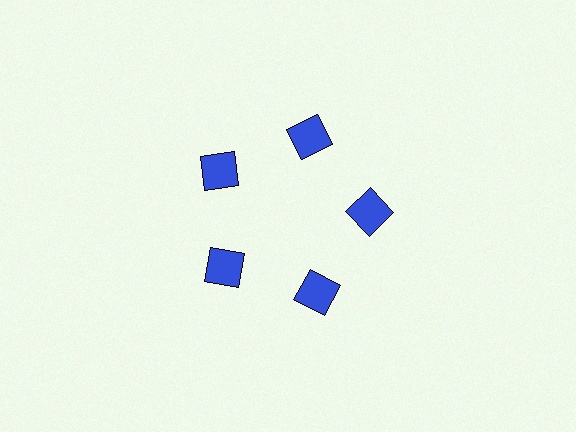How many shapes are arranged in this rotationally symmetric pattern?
There are 5 shapes, arranged in 5 groups of 1.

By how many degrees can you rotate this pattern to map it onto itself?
The pattern maps onto itself every 72 degrees of rotation.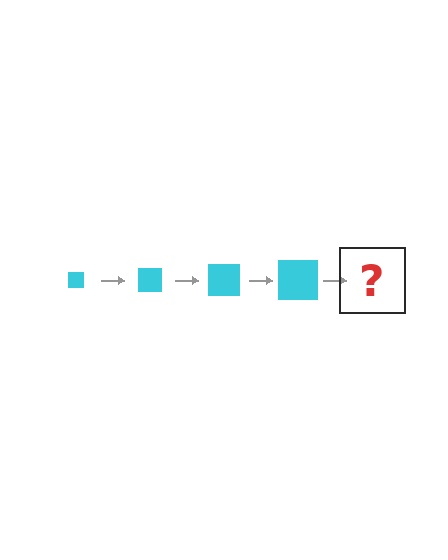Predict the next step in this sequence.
The next step is a cyan square, larger than the previous one.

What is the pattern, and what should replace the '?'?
The pattern is that the square gets progressively larger each step. The '?' should be a cyan square, larger than the previous one.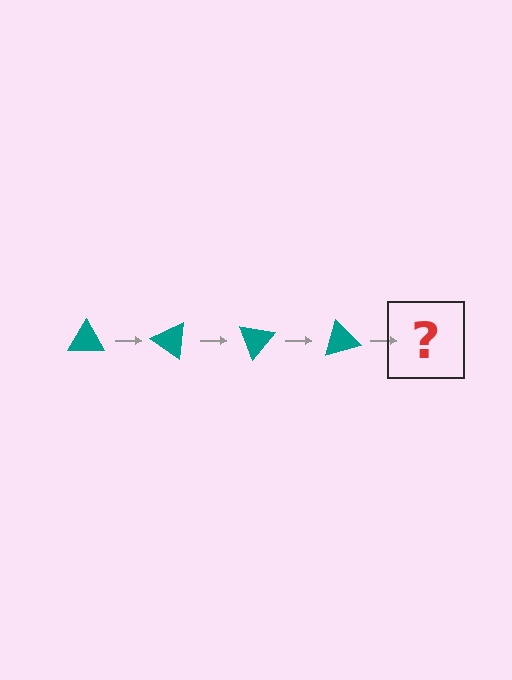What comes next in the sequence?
The next element should be a teal triangle rotated 140 degrees.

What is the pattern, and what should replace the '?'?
The pattern is that the triangle rotates 35 degrees each step. The '?' should be a teal triangle rotated 140 degrees.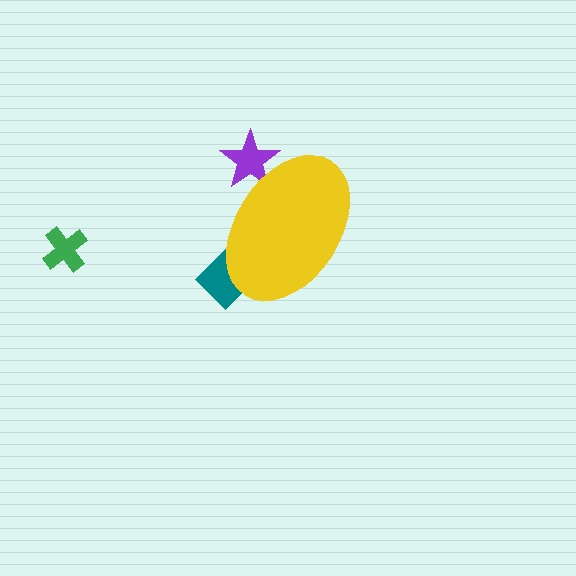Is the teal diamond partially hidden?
Yes, the teal diamond is partially hidden behind the yellow ellipse.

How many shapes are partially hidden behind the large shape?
2 shapes are partially hidden.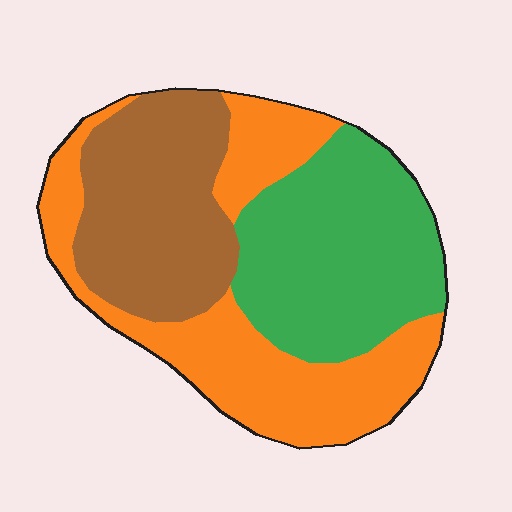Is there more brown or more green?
Green.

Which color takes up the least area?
Brown, at roughly 30%.